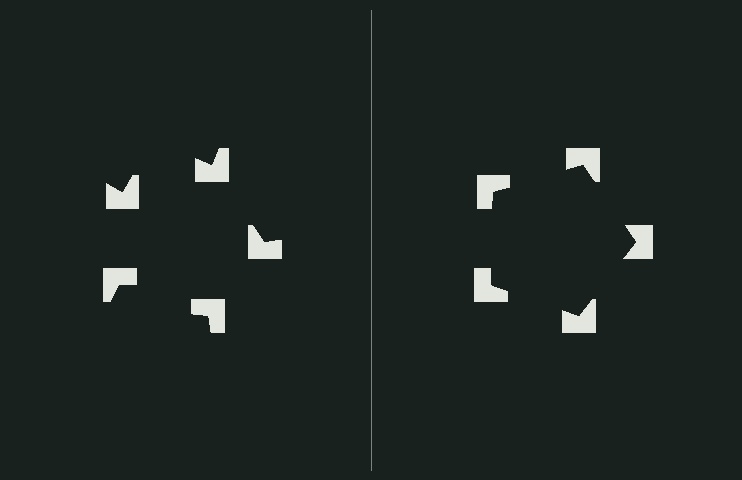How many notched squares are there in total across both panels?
10 — 5 on each side.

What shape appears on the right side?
An illusory pentagon.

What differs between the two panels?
The notched squares are positioned identically on both sides; only the wedge orientations differ. On the right they align to a pentagon; on the left they are misaligned.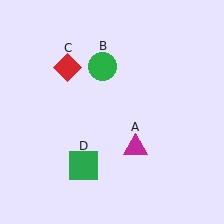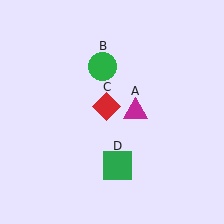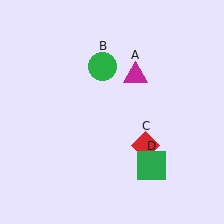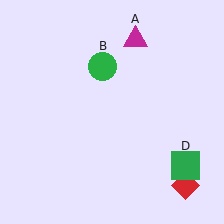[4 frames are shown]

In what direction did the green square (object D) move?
The green square (object D) moved right.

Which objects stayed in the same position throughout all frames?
Green circle (object B) remained stationary.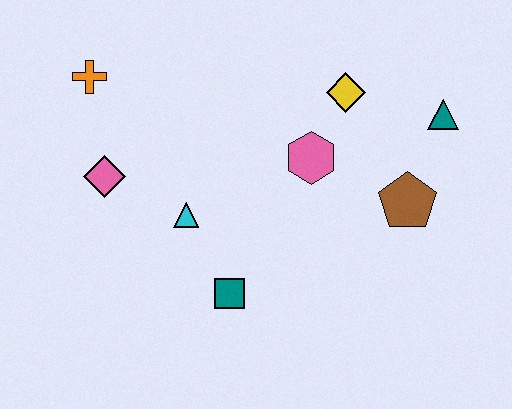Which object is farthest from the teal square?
The teal triangle is farthest from the teal square.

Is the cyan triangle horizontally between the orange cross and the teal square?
Yes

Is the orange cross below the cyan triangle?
No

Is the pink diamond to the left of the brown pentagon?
Yes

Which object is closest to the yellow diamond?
The pink hexagon is closest to the yellow diamond.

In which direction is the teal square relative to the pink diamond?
The teal square is to the right of the pink diamond.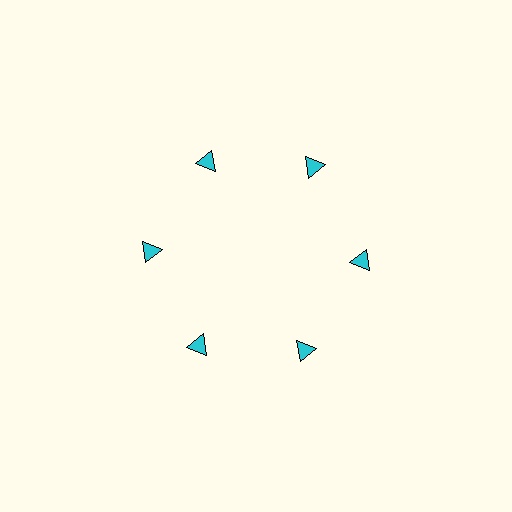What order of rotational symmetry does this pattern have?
This pattern has 6-fold rotational symmetry.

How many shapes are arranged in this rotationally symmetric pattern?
There are 6 shapes, arranged in 6 groups of 1.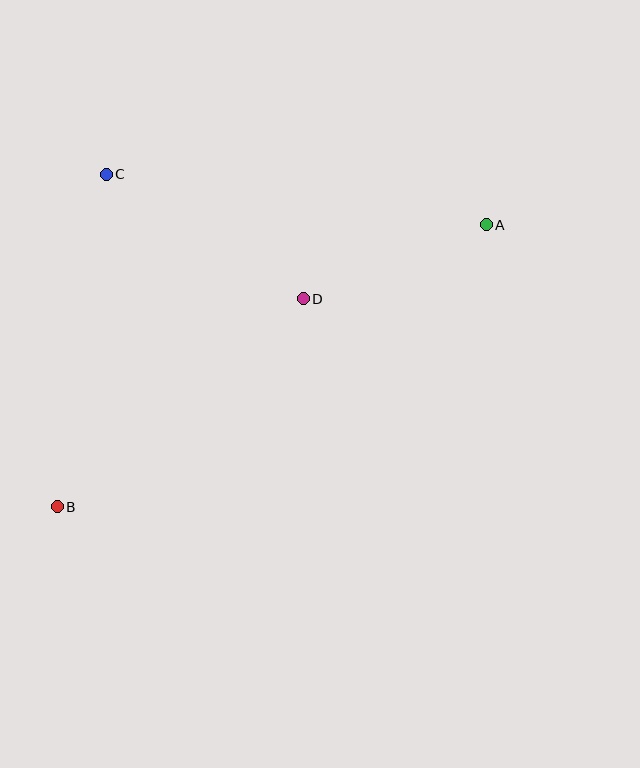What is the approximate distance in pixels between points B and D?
The distance between B and D is approximately 322 pixels.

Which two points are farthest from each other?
Points A and B are farthest from each other.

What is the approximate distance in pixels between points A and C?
The distance between A and C is approximately 383 pixels.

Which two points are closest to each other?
Points A and D are closest to each other.